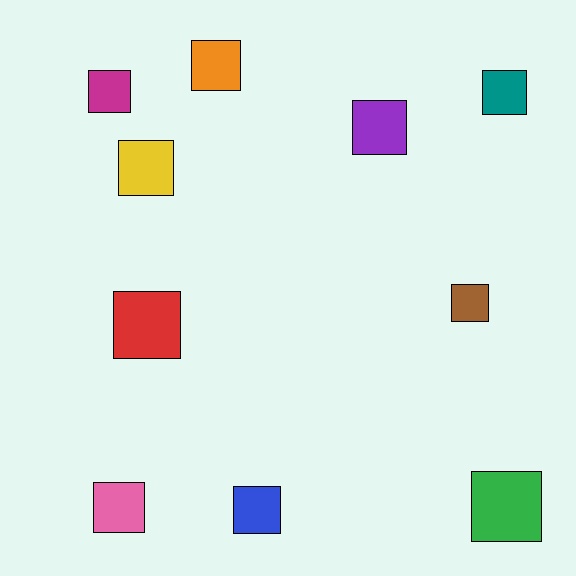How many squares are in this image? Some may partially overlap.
There are 10 squares.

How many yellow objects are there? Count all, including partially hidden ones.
There is 1 yellow object.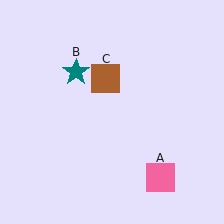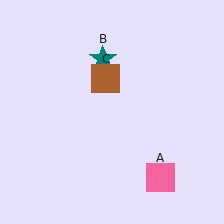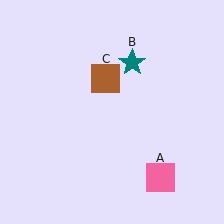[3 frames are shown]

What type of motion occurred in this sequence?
The teal star (object B) rotated clockwise around the center of the scene.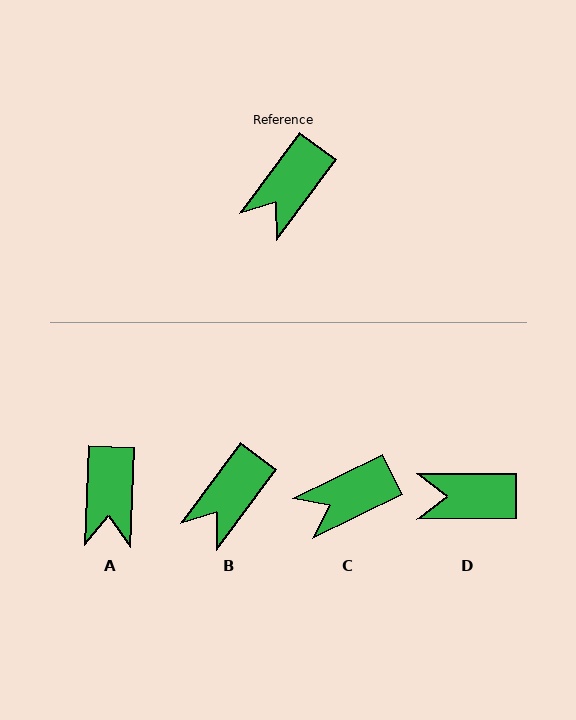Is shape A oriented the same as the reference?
No, it is off by about 35 degrees.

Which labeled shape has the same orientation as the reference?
B.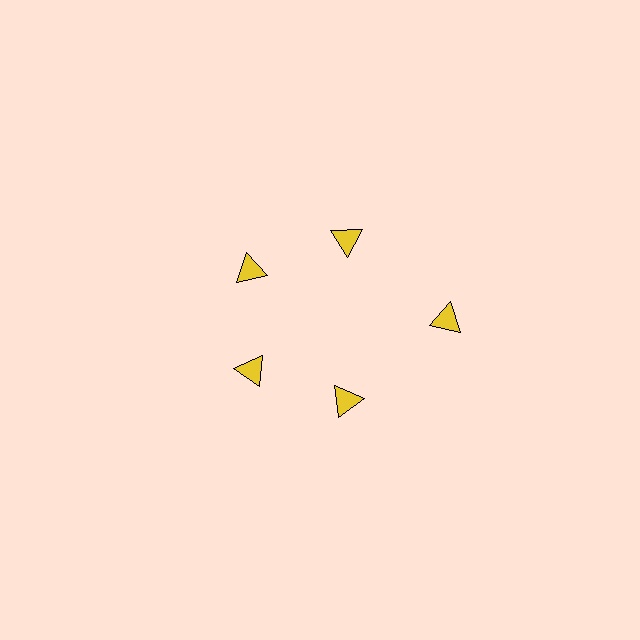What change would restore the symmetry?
The symmetry would be restored by moving it inward, back onto the ring so that all 5 triangles sit at equal angles and equal distance from the center.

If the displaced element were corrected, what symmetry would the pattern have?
It would have 5-fold rotational symmetry — the pattern would map onto itself every 72 degrees.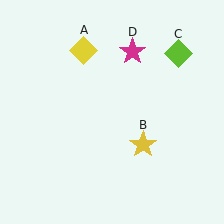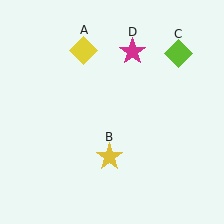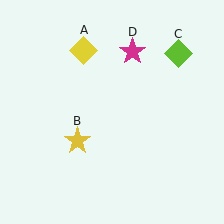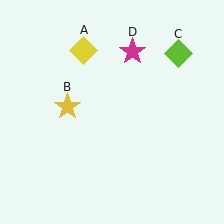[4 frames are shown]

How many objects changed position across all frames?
1 object changed position: yellow star (object B).